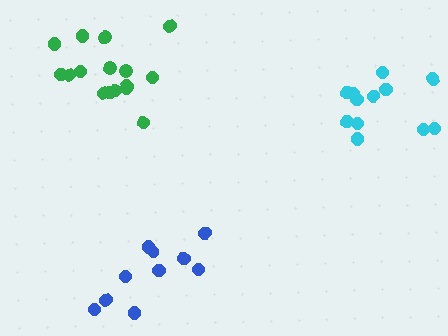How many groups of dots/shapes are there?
There are 3 groups.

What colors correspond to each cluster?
The clusters are colored: blue, green, cyan.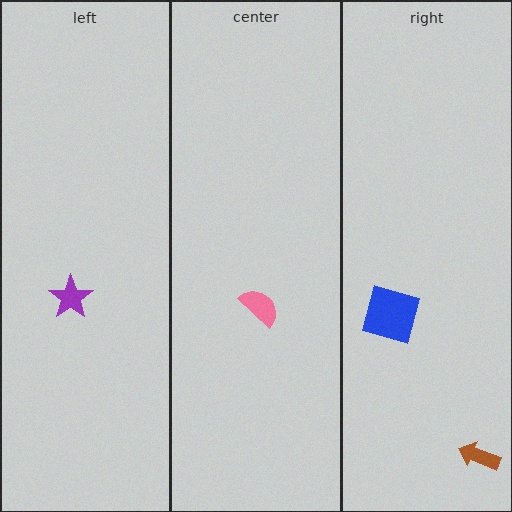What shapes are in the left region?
The purple star.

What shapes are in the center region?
The pink semicircle.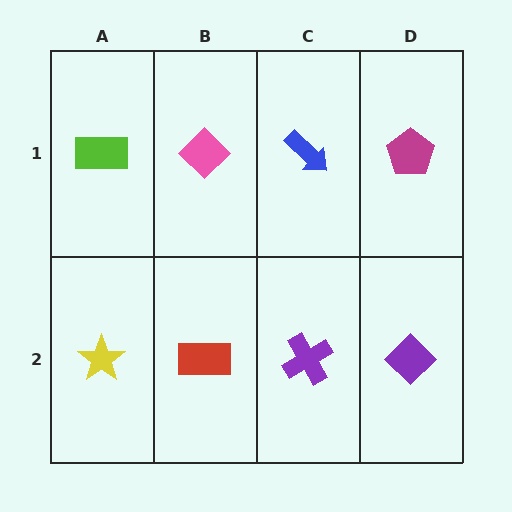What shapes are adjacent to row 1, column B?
A red rectangle (row 2, column B), a lime rectangle (row 1, column A), a blue arrow (row 1, column C).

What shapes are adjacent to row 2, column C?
A blue arrow (row 1, column C), a red rectangle (row 2, column B), a purple diamond (row 2, column D).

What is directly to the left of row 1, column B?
A lime rectangle.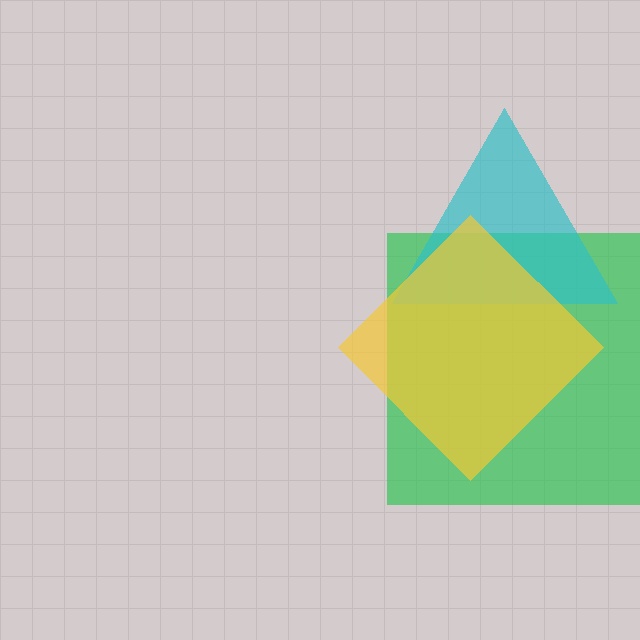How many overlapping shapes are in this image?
There are 3 overlapping shapes in the image.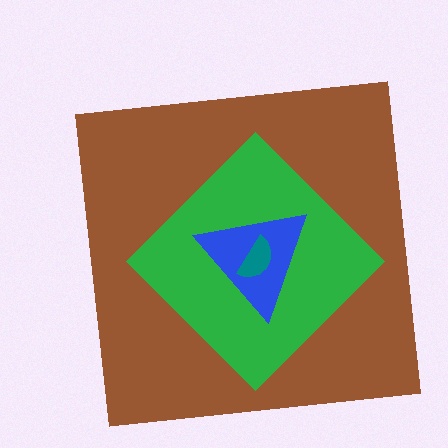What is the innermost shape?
The teal semicircle.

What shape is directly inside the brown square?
The green diamond.